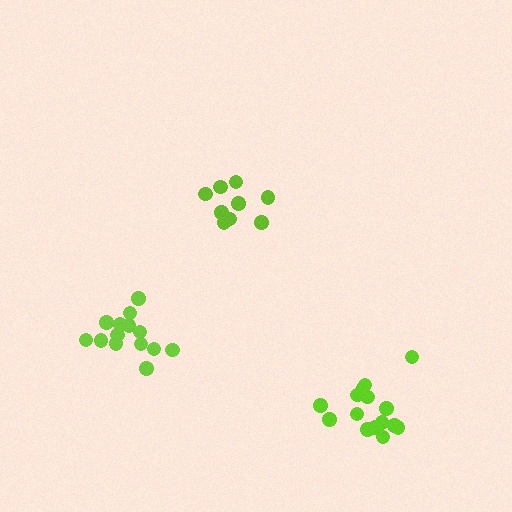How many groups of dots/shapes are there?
There are 3 groups.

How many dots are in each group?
Group 1: 9 dots, Group 2: 14 dots, Group 3: 15 dots (38 total).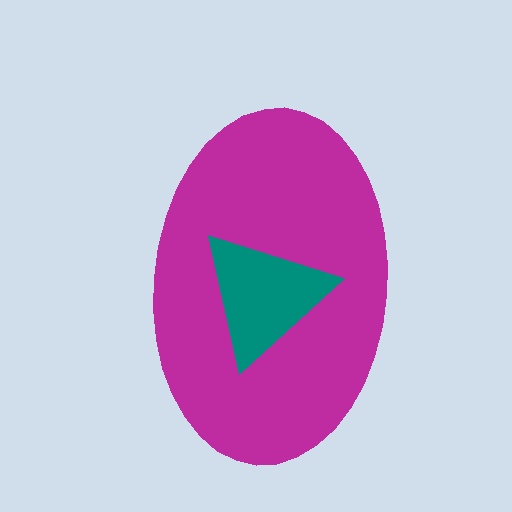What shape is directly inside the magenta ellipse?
The teal triangle.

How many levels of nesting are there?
2.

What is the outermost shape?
The magenta ellipse.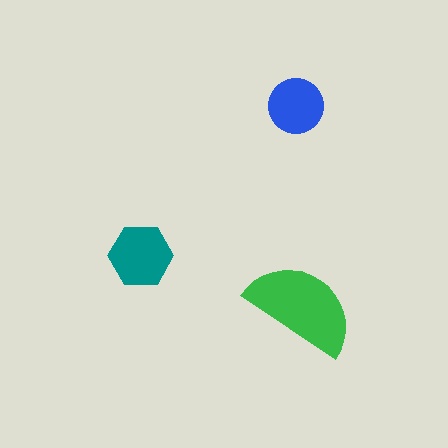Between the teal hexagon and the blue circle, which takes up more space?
The teal hexagon.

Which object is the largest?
The green semicircle.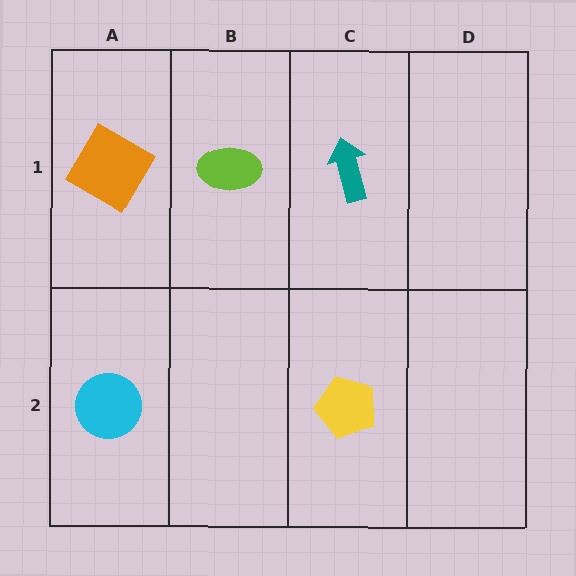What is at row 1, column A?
An orange diamond.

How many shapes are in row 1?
3 shapes.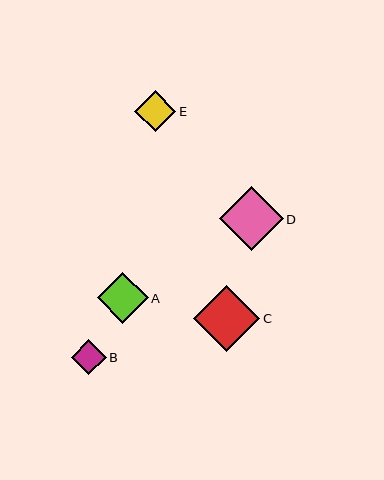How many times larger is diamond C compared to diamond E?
Diamond C is approximately 1.6 times the size of diamond E.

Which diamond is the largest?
Diamond C is the largest with a size of approximately 66 pixels.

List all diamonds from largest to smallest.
From largest to smallest: C, D, A, E, B.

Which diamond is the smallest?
Diamond B is the smallest with a size of approximately 35 pixels.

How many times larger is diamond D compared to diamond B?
Diamond D is approximately 1.8 times the size of diamond B.